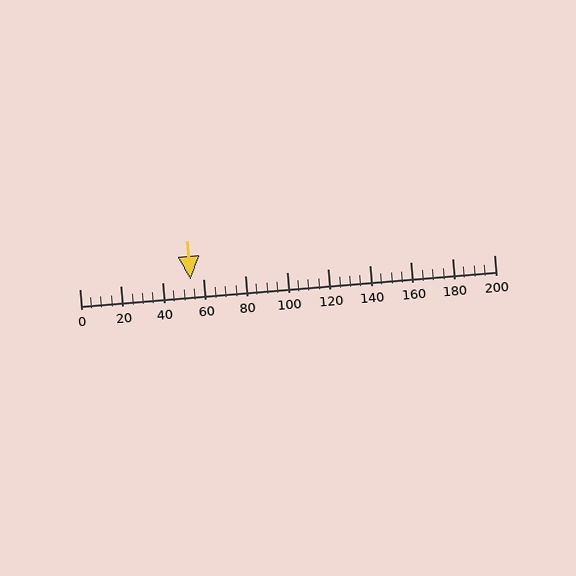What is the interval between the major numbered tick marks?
The major tick marks are spaced 20 units apart.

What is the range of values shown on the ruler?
The ruler shows values from 0 to 200.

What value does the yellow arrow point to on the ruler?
The yellow arrow points to approximately 54.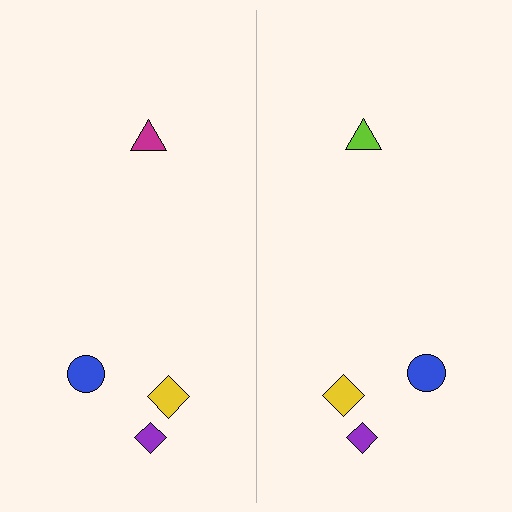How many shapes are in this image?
There are 8 shapes in this image.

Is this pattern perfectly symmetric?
No, the pattern is not perfectly symmetric. The lime triangle on the right side breaks the symmetry — its mirror counterpart is magenta.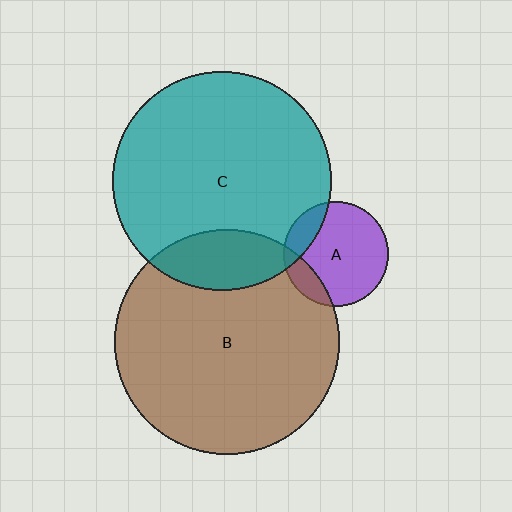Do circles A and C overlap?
Yes.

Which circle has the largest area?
Circle B (brown).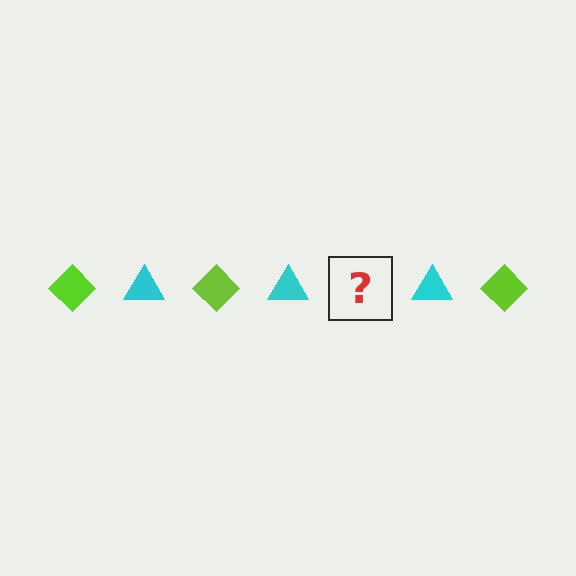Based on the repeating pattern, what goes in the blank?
The blank should be a lime diamond.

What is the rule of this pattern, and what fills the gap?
The rule is that the pattern alternates between lime diamond and cyan triangle. The gap should be filled with a lime diamond.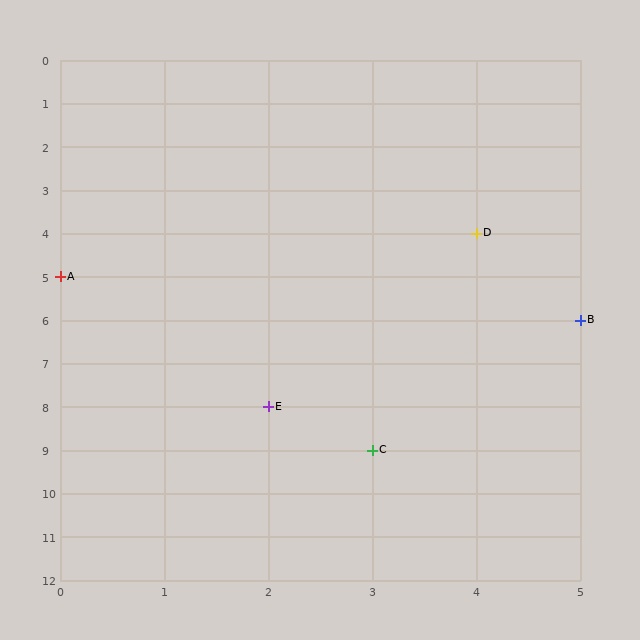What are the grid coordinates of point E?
Point E is at grid coordinates (2, 8).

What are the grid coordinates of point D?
Point D is at grid coordinates (4, 4).